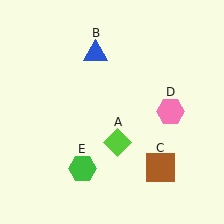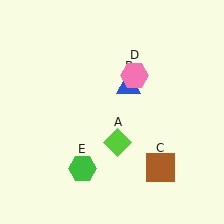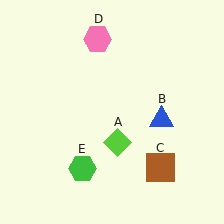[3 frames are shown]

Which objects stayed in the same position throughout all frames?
Lime diamond (object A) and brown square (object C) and green hexagon (object E) remained stationary.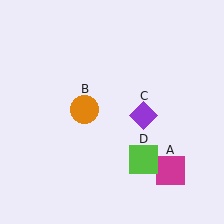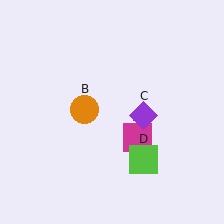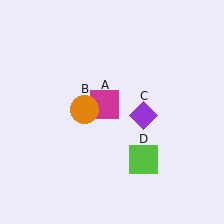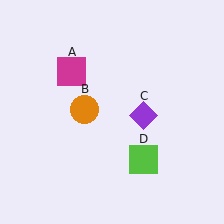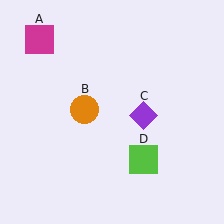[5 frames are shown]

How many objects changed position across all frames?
1 object changed position: magenta square (object A).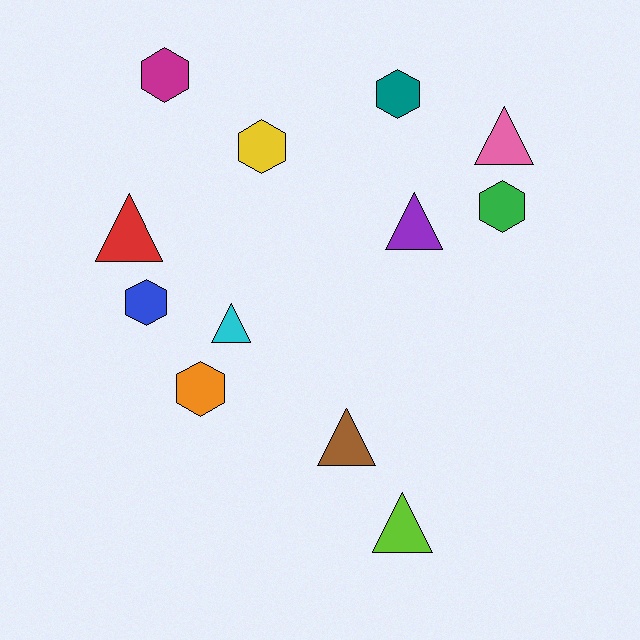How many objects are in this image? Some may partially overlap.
There are 12 objects.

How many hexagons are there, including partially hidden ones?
There are 6 hexagons.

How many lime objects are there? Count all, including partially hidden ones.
There is 1 lime object.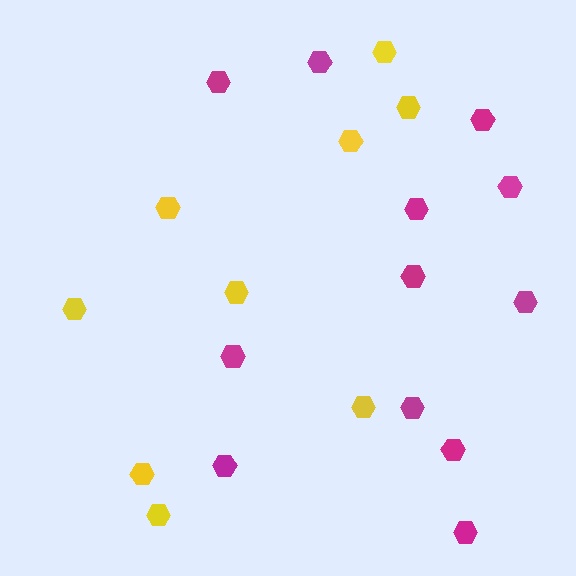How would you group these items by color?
There are 2 groups: one group of yellow hexagons (9) and one group of magenta hexagons (12).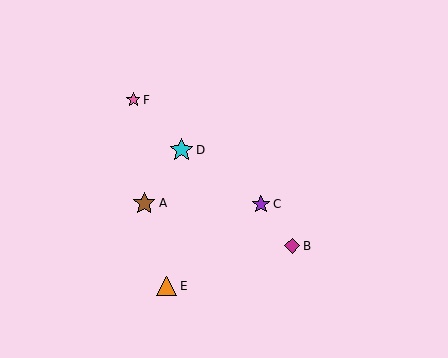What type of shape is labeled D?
Shape D is a cyan star.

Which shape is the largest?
The cyan star (labeled D) is the largest.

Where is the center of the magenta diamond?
The center of the magenta diamond is at (292, 246).